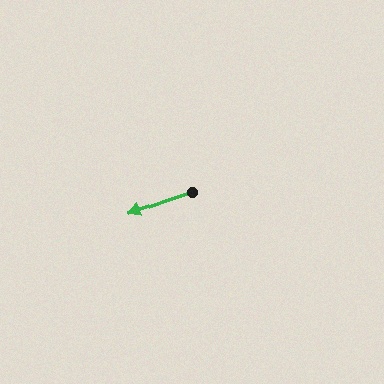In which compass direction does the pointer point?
West.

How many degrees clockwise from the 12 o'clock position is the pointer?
Approximately 251 degrees.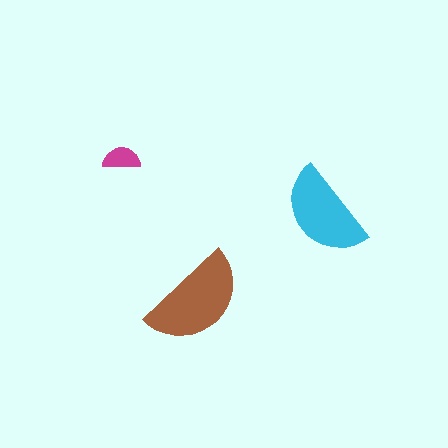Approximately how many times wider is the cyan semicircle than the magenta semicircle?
About 2.5 times wider.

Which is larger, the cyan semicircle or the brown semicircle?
The brown one.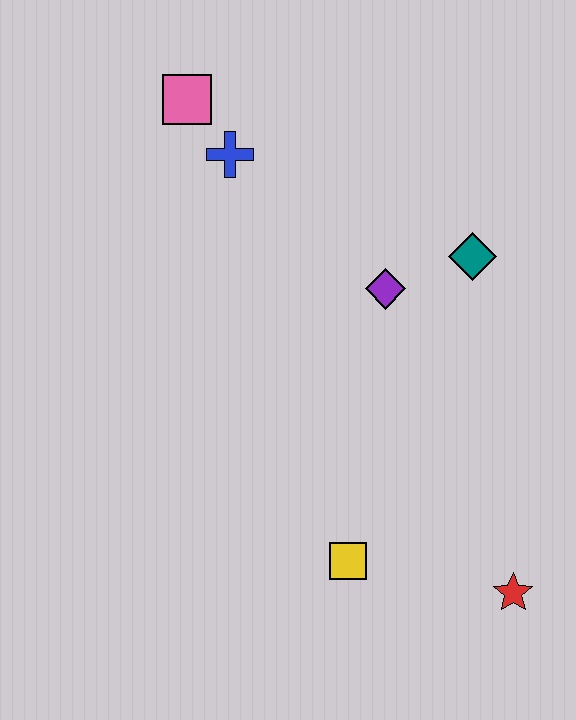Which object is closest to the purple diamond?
The teal diamond is closest to the purple diamond.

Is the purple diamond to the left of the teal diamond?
Yes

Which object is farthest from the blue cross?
The red star is farthest from the blue cross.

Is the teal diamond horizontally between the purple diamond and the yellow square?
No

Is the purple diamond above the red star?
Yes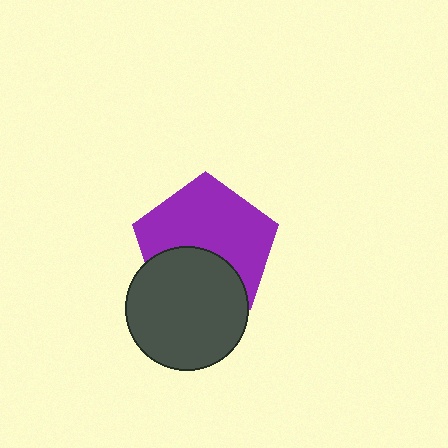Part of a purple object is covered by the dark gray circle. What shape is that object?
It is a pentagon.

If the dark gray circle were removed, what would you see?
You would see the complete purple pentagon.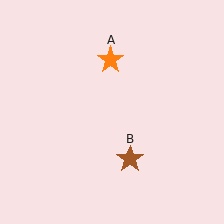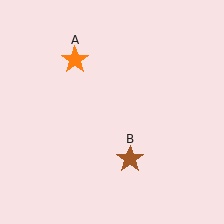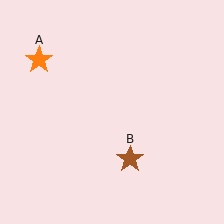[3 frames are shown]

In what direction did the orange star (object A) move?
The orange star (object A) moved left.